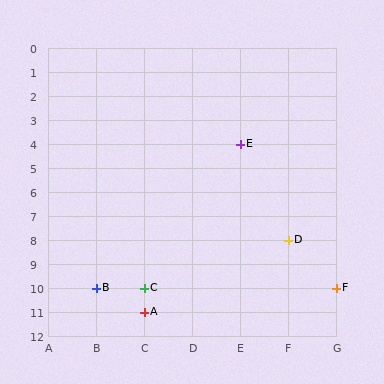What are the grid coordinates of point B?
Point B is at grid coordinates (B, 10).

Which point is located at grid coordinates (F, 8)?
Point D is at (F, 8).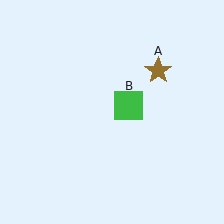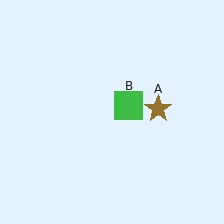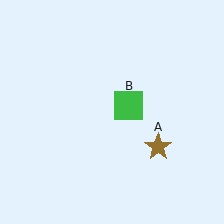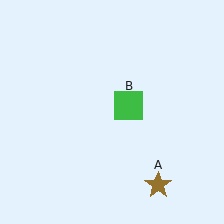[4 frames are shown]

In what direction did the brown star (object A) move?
The brown star (object A) moved down.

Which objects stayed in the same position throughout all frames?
Green square (object B) remained stationary.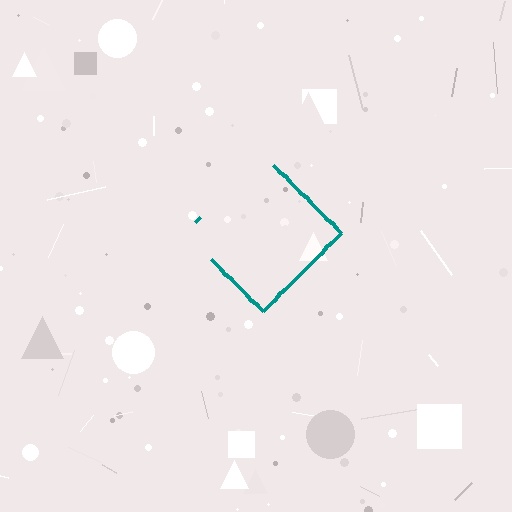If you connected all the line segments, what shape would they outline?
They would outline a diamond.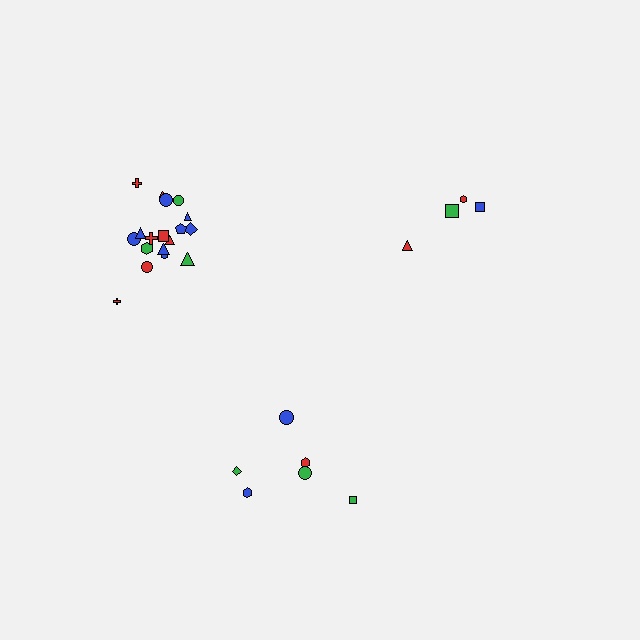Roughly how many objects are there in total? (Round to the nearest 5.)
Roughly 30 objects in total.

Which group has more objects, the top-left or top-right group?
The top-left group.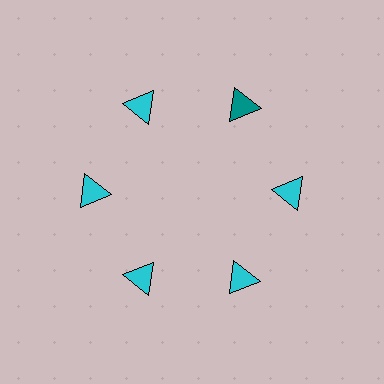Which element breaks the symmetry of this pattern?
The teal triangle at roughly the 1 o'clock position breaks the symmetry. All other shapes are cyan triangles.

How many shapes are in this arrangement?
There are 6 shapes arranged in a ring pattern.